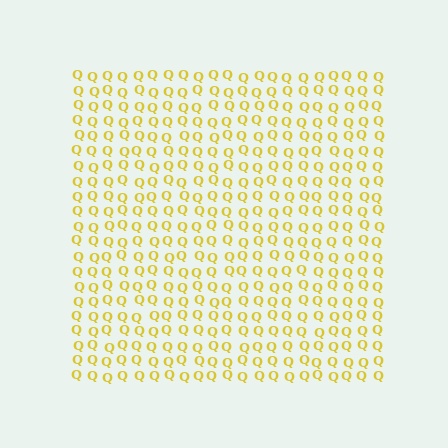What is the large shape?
The large shape is a square.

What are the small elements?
The small elements are letter Q's.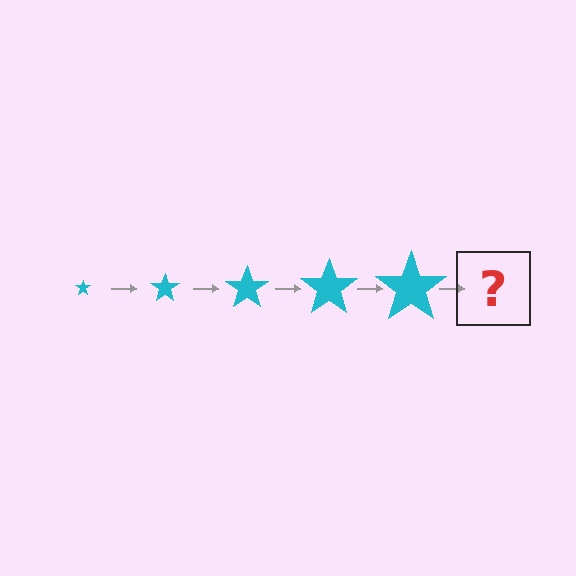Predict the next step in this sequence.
The next step is a cyan star, larger than the previous one.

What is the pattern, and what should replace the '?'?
The pattern is that the star gets progressively larger each step. The '?' should be a cyan star, larger than the previous one.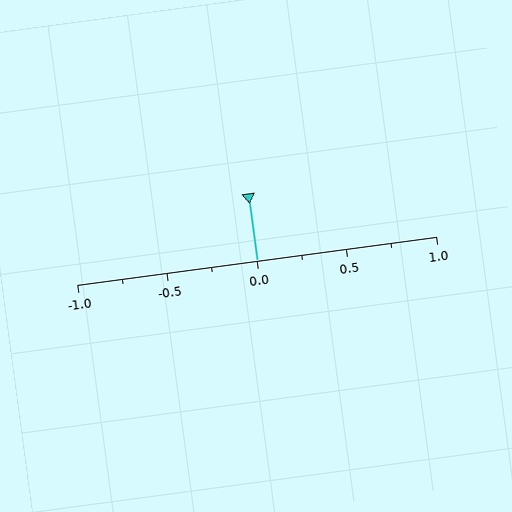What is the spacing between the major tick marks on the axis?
The major ticks are spaced 0.5 apart.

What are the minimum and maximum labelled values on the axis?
The axis runs from -1.0 to 1.0.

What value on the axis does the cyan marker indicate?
The marker indicates approximately 0.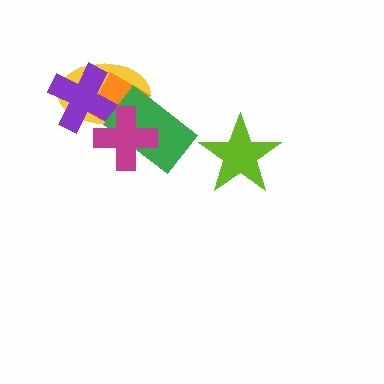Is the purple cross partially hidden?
Yes, it is partially covered by another shape.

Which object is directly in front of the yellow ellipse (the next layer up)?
The orange diamond is directly in front of the yellow ellipse.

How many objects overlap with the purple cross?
3 objects overlap with the purple cross.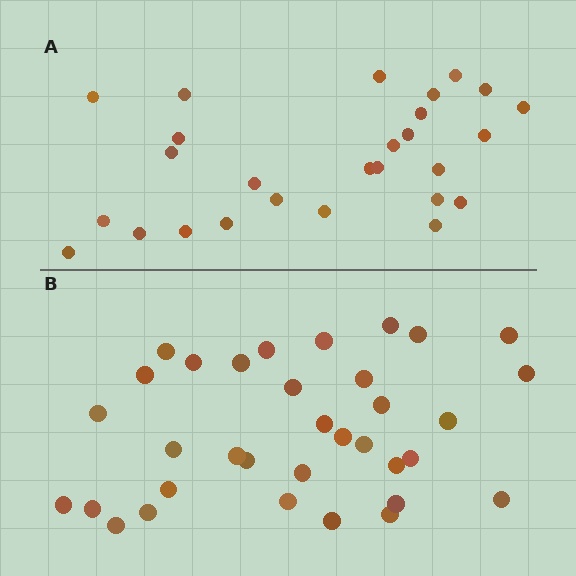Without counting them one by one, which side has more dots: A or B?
Region B (the bottom region) has more dots.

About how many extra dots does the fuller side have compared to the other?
Region B has roughly 8 or so more dots than region A.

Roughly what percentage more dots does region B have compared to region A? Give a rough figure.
About 25% more.